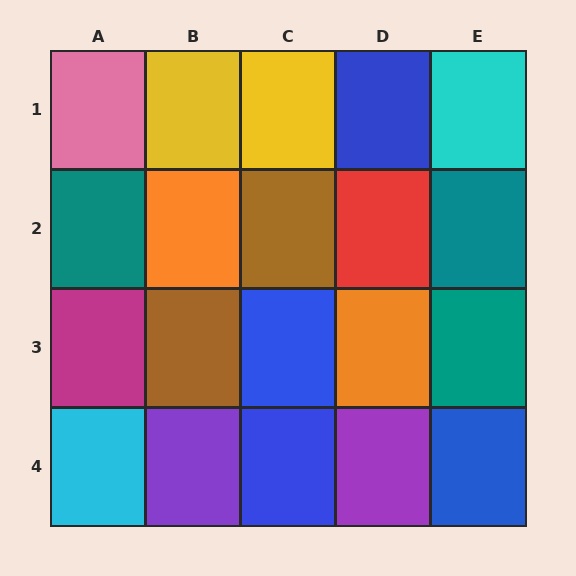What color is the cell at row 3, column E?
Teal.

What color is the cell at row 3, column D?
Orange.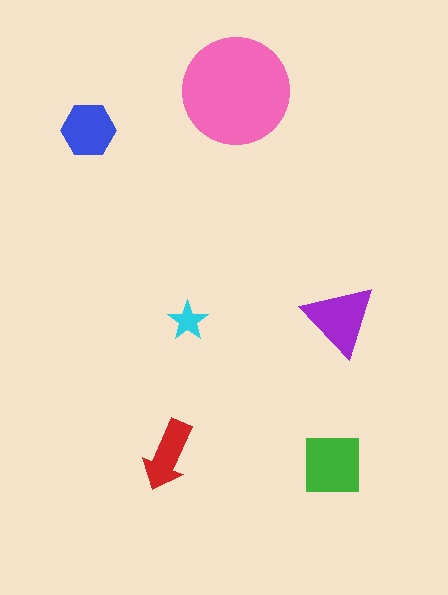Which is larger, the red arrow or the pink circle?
The pink circle.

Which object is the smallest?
The cyan star.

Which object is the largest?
The pink circle.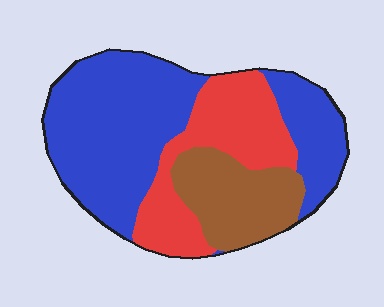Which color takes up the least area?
Brown, at roughly 20%.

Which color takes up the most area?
Blue, at roughly 55%.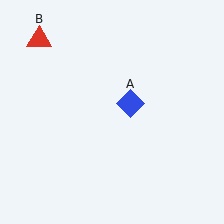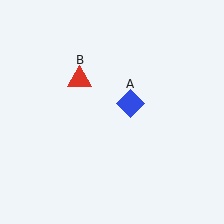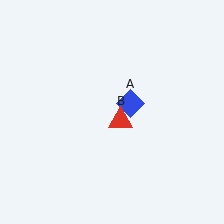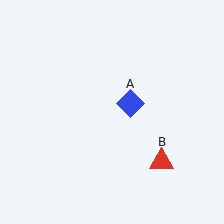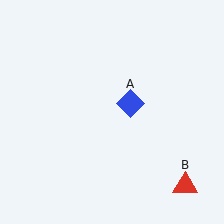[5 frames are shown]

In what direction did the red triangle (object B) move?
The red triangle (object B) moved down and to the right.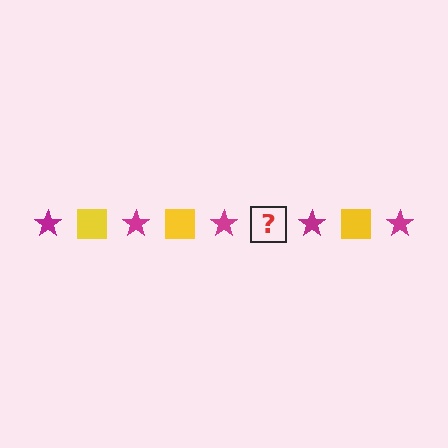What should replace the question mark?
The question mark should be replaced with a yellow square.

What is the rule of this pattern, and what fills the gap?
The rule is that the pattern alternates between magenta star and yellow square. The gap should be filled with a yellow square.